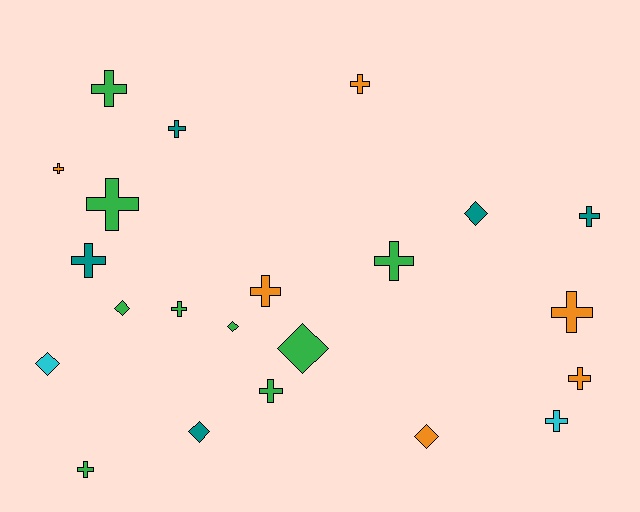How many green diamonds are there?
There are 3 green diamonds.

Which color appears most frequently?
Green, with 9 objects.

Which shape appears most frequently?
Cross, with 15 objects.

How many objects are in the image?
There are 22 objects.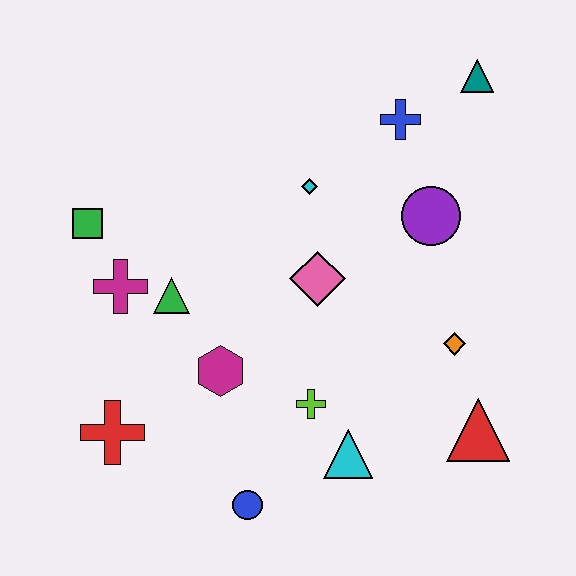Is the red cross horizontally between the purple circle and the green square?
Yes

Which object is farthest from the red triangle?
The green square is farthest from the red triangle.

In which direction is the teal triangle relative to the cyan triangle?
The teal triangle is above the cyan triangle.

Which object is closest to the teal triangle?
The blue cross is closest to the teal triangle.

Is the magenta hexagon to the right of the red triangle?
No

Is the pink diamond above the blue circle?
Yes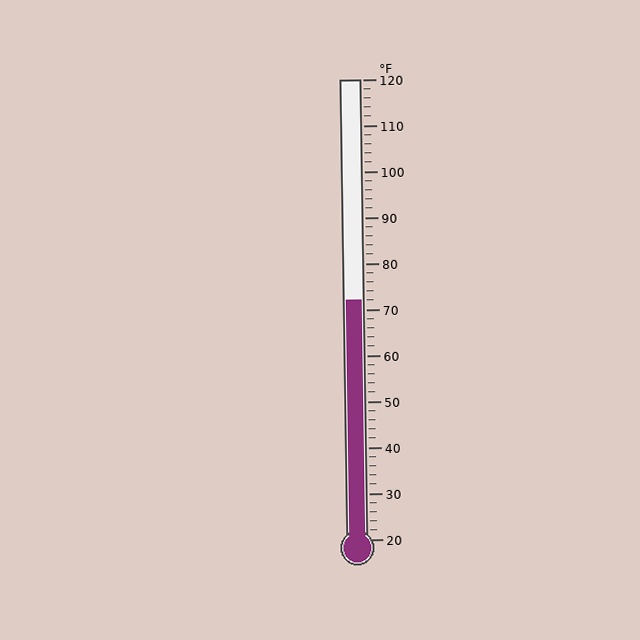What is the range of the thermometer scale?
The thermometer scale ranges from 20°F to 120°F.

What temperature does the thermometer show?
The thermometer shows approximately 72°F.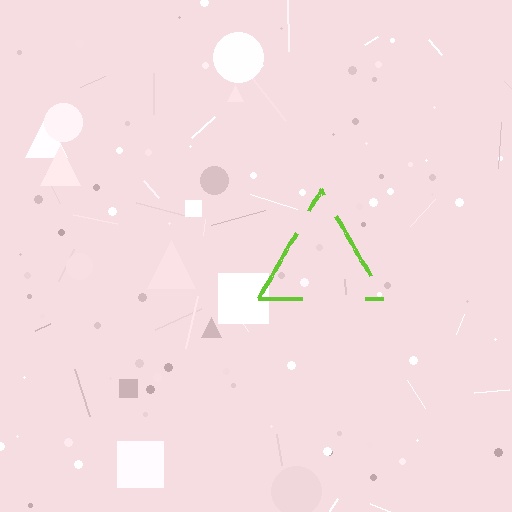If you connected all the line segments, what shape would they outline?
They would outline a triangle.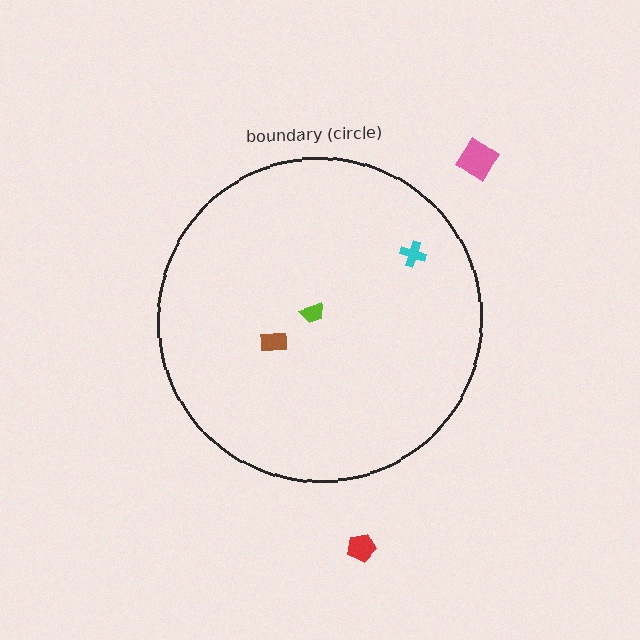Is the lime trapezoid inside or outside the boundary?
Inside.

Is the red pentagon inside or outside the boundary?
Outside.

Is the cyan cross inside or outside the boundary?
Inside.